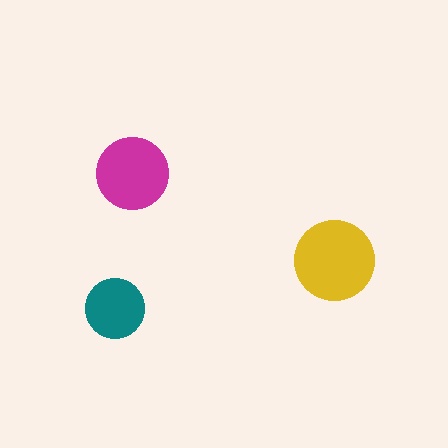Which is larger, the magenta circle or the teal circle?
The magenta one.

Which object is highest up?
The magenta circle is topmost.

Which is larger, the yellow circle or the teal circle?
The yellow one.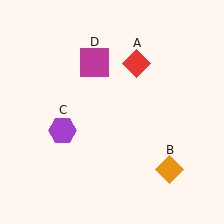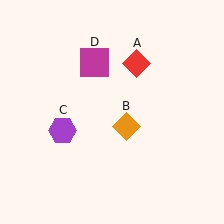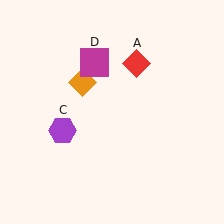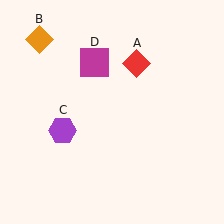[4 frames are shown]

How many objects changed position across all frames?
1 object changed position: orange diamond (object B).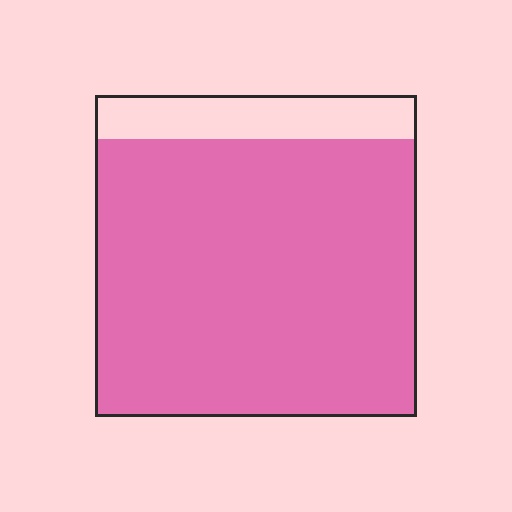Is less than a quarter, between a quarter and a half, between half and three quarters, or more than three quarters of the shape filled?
More than three quarters.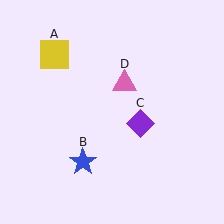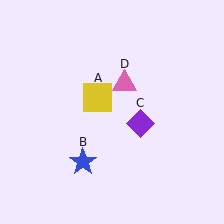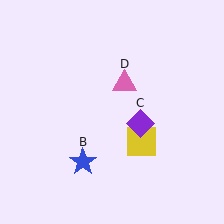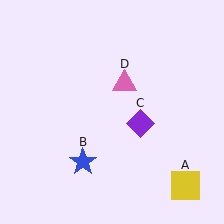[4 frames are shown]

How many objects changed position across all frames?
1 object changed position: yellow square (object A).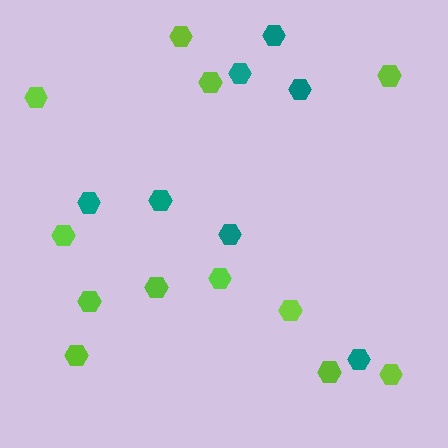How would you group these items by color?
There are 2 groups: one group of teal hexagons (7) and one group of lime hexagons (12).